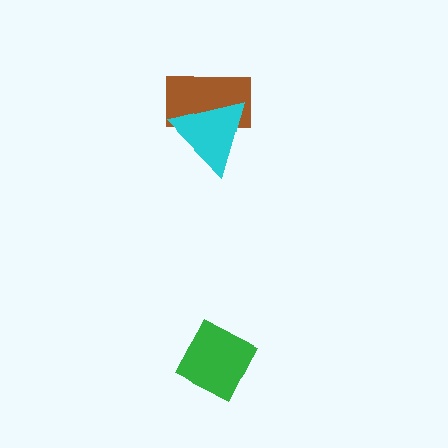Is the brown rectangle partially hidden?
Yes, it is partially covered by another shape.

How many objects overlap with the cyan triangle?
1 object overlaps with the cyan triangle.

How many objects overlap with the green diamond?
0 objects overlap with the green diamond.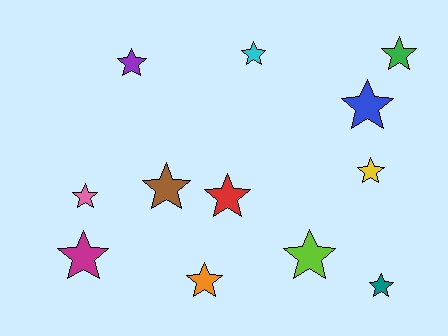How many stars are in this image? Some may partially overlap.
There are 12 stars.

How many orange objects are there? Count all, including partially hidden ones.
There is 1 orange object.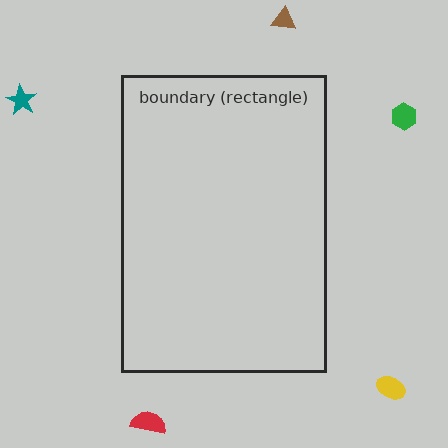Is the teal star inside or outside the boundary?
Outside.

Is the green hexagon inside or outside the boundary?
Outside.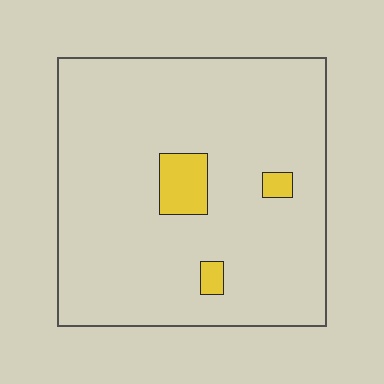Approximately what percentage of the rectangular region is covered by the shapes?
Approximately 5%.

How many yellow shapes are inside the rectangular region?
3.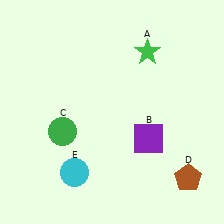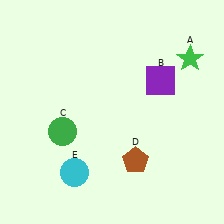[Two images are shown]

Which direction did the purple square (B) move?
The purple square (B) moved up.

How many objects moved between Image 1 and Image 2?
3 objects moved between the two images.